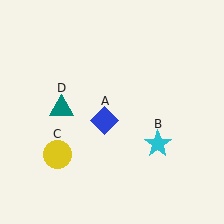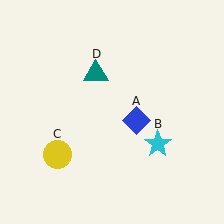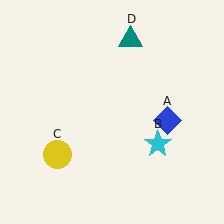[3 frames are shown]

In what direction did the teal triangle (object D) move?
The teal triangle (object D) moved up and to the right.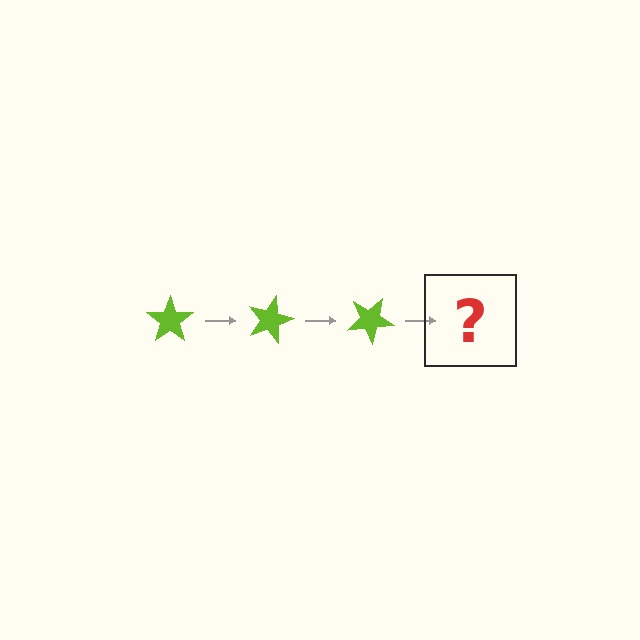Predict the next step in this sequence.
The next step is a lime star rotated 45 degrees.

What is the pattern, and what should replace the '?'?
The pattern is that the star rotates 15 degrees each step. The '?' should be a lime star rotated 45 degrees.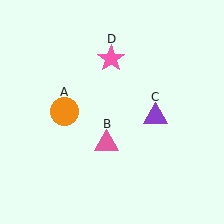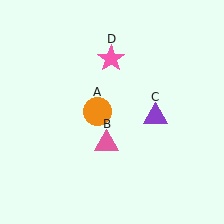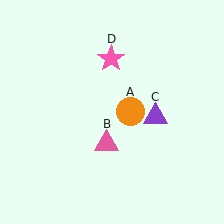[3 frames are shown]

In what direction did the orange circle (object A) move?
The orange circle (object A) moved right.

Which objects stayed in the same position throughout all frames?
Pink triangle (object B) and purple triangle (object C) and pink star (object D) remained stationary.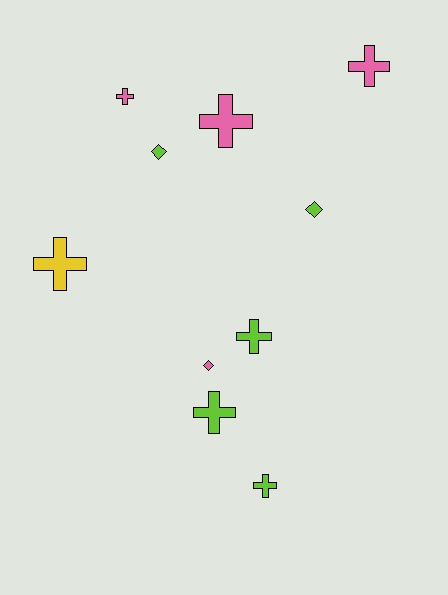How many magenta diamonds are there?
There are no magenta diamonds.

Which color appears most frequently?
Lime, with 5 objects.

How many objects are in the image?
There are 10 objects.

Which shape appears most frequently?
Cross, with 7 objects.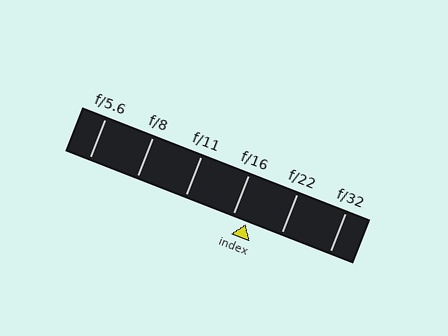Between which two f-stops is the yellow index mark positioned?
The index mark is between f/16 and f/22.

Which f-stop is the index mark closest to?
The index mark is closest to f/16.